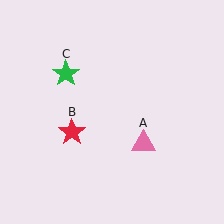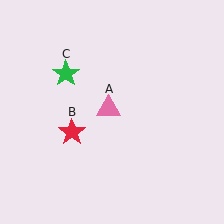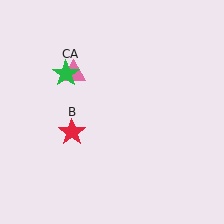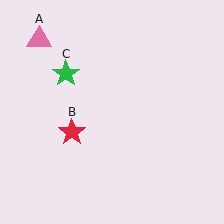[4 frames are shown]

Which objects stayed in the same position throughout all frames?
Red star (object B) and green star (object C) remained stationary.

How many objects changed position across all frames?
1 object changed position: pink triangle (object A).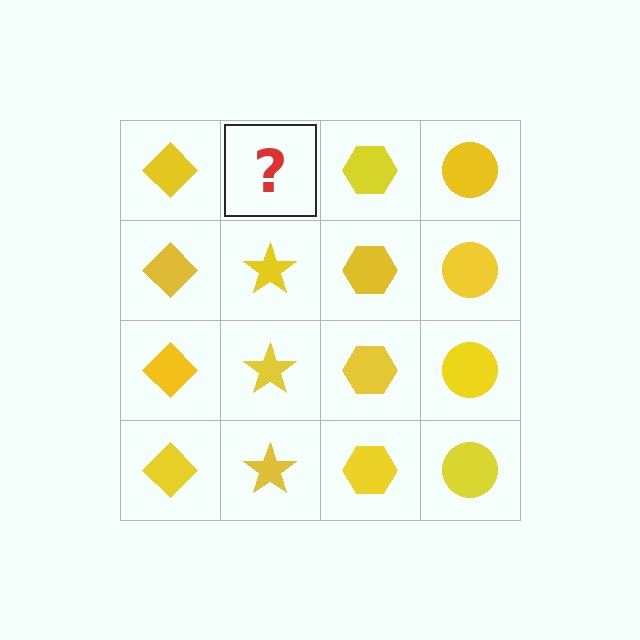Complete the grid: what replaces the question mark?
The question mark should be replaced with a yellow star.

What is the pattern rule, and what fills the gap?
The rule is that each column has a consistent shape. The gap should be filled with a yellow star.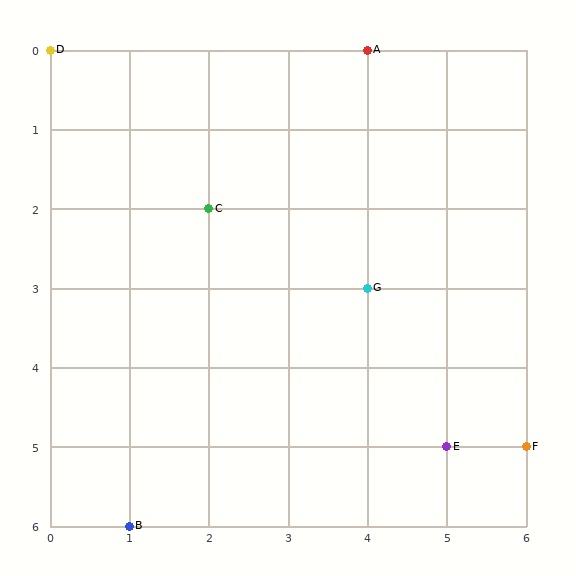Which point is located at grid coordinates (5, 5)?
Point E is at (5, 5).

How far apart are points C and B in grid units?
Points C and B are 1 column and 4 rows apart (about 4.1 grid units diagonally).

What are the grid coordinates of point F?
Point F is at grid coordinates (6, 5).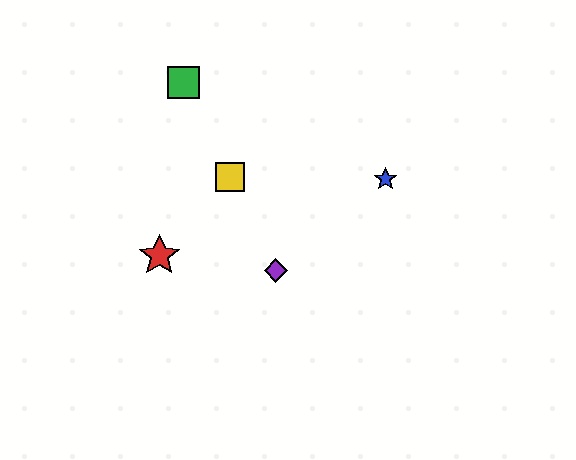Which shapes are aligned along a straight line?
The green square, the yellow square, the purple diamond are aligned along a straight line.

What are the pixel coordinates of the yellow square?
The yellow square is at (230, 177).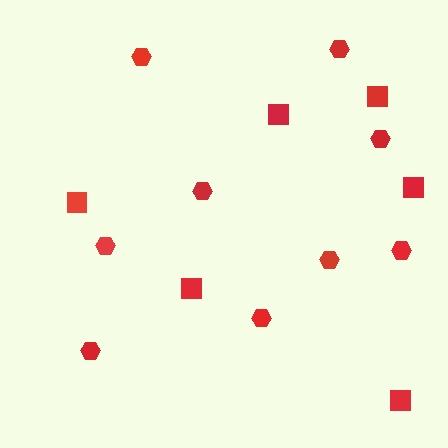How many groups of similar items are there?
There are 2 groups: one group of squares (6) and one group of hexagons (9).